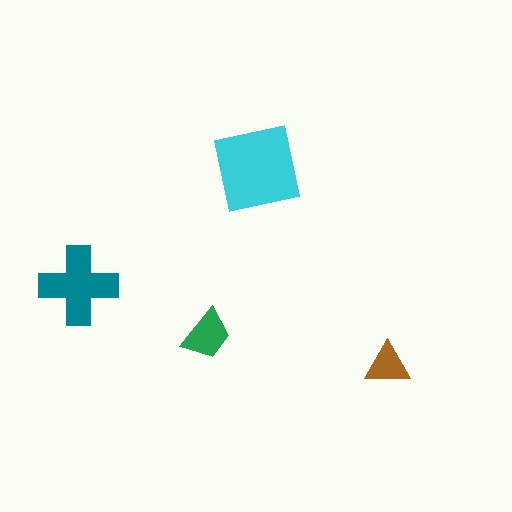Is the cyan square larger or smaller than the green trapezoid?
Larger.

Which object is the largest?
The cyan square.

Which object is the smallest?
The brown triangle.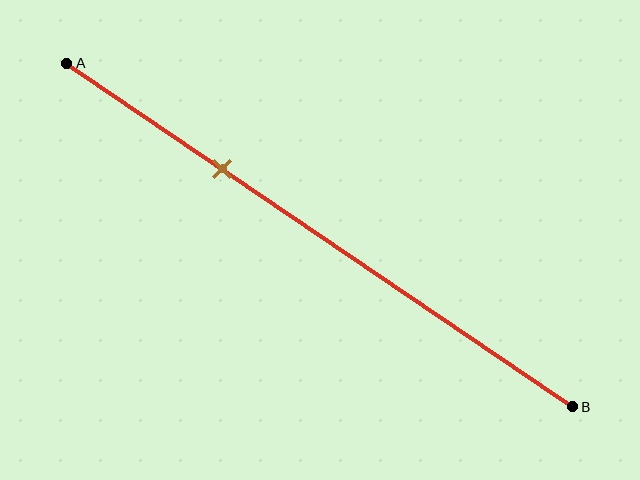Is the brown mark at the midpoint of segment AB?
No, the mark is at about 30% from A, not at the 50% midpoint.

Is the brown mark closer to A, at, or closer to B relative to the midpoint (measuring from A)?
The brown mark is closer to point A than the midpoint of segment AB.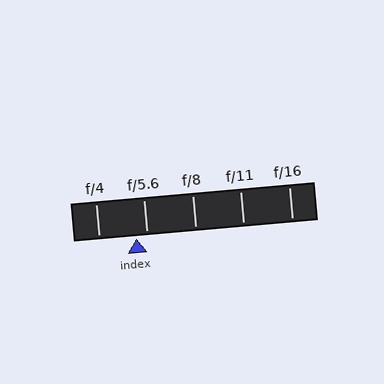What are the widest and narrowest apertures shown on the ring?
The widest aperture shown is f/4 and the narrowest is f/16.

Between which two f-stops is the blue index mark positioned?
The index mark is between f/4 and f/5.6.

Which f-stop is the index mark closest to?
The index mark is closest to f/5.6.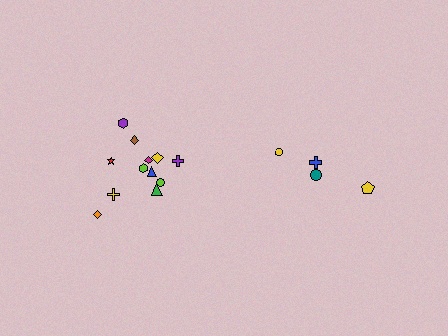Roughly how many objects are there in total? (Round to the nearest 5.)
Roughly 15 objects in total.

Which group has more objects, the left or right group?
The left group.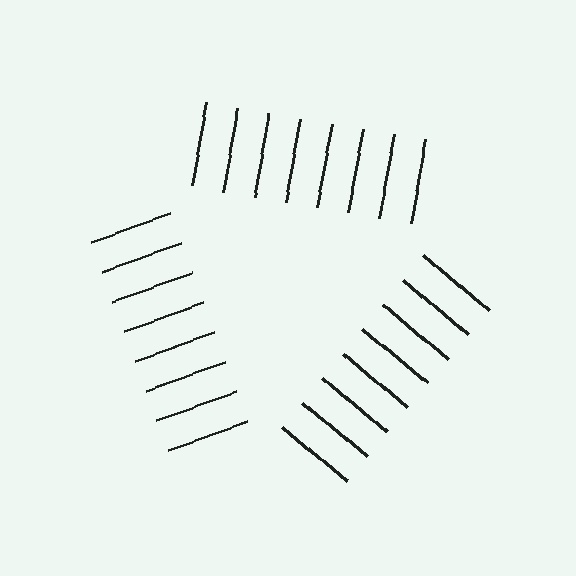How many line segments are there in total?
24 — 8 along each of the 3 edges.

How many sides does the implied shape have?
3 sides — the line-ends trace a triangle.